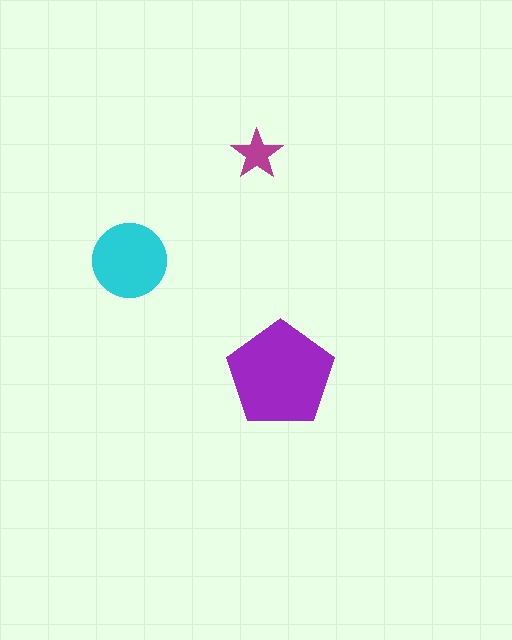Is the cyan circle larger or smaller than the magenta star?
Larger.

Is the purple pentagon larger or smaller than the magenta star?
Larger.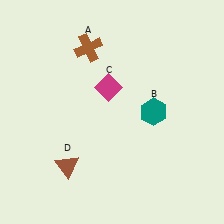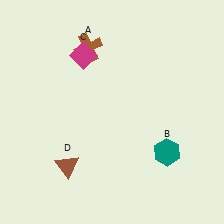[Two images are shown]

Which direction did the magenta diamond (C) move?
The magenta diamond (C) moved up.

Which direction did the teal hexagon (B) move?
The teal hexagon (B) moved down.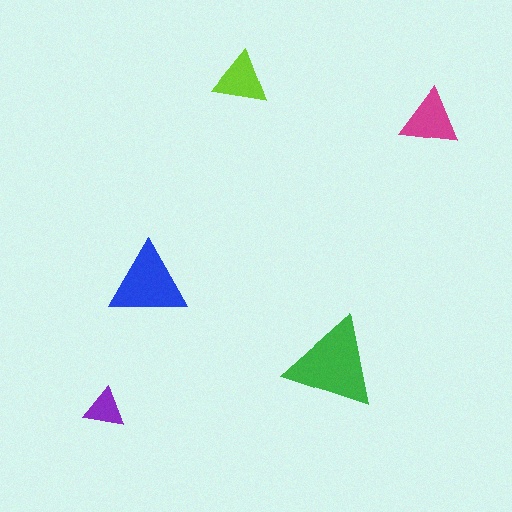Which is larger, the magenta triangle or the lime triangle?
The magenta one.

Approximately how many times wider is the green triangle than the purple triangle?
About 2 times wider.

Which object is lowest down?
The purple triangle is bottommost.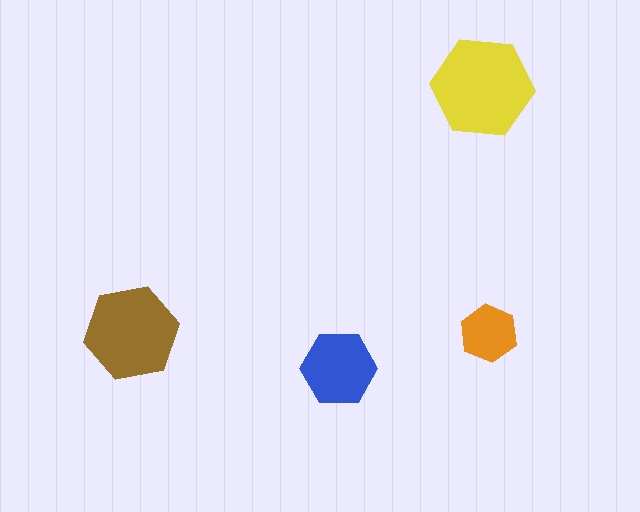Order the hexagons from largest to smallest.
the yellow one, the brown one, the blue one, the orange one.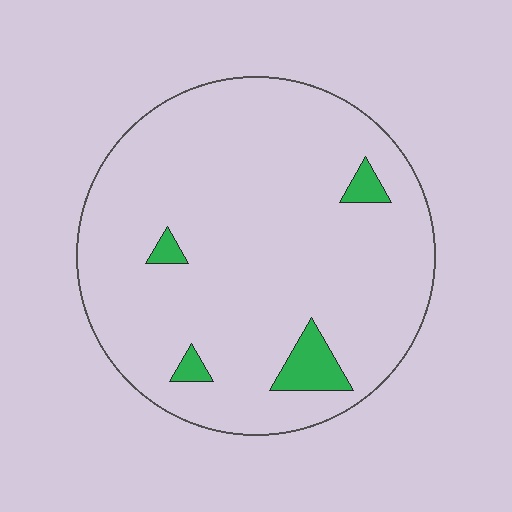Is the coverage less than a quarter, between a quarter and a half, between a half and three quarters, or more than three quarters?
Less than a quarter.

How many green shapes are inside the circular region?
4.